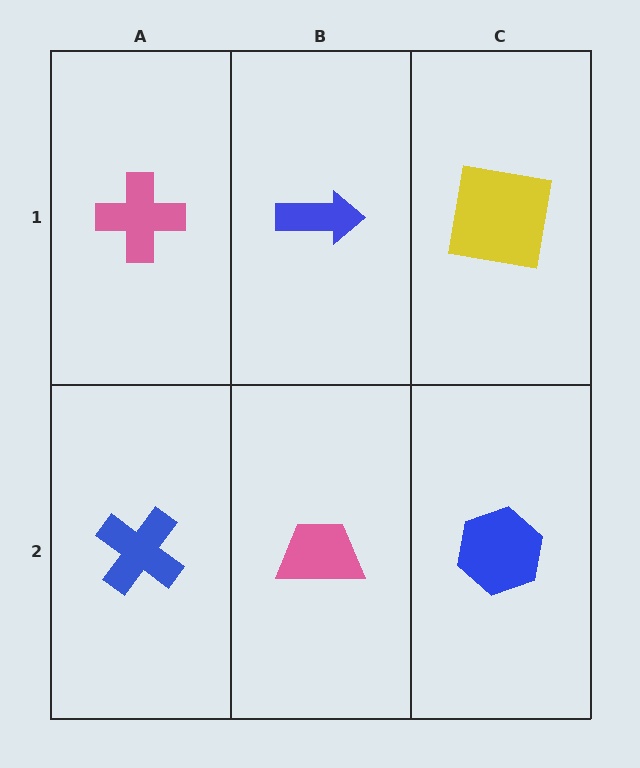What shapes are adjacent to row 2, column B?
A blue arrow (row 1, column B), a blue cross (row 2, column A), a blue hexagon (row 2, column C).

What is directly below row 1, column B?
A pink trapezoid.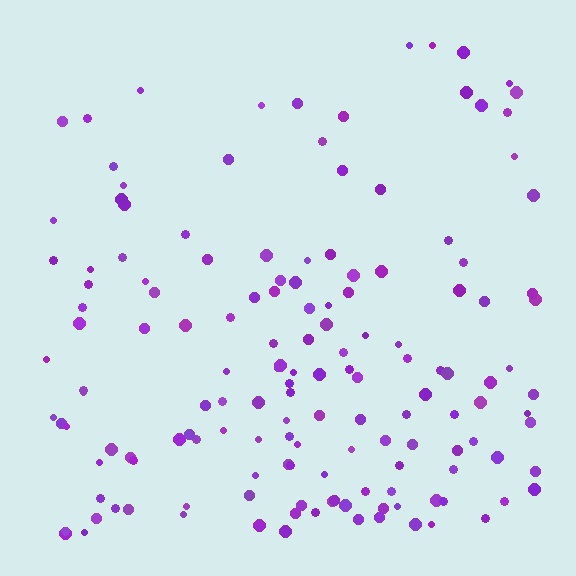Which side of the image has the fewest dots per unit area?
The top.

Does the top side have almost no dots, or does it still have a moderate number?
Still a moderate number, just noticeably fewer than the bottom.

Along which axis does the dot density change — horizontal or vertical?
Vertical.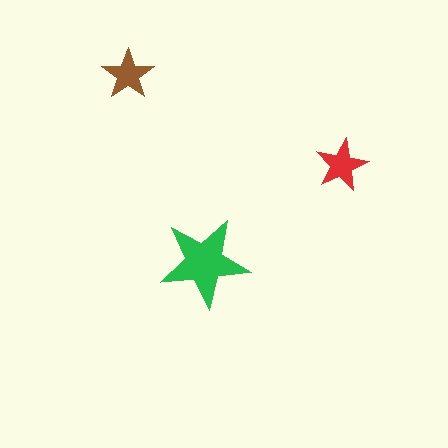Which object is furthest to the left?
The brown star is leftmost.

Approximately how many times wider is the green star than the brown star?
About 1.5 times wider.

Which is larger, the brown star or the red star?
The red one.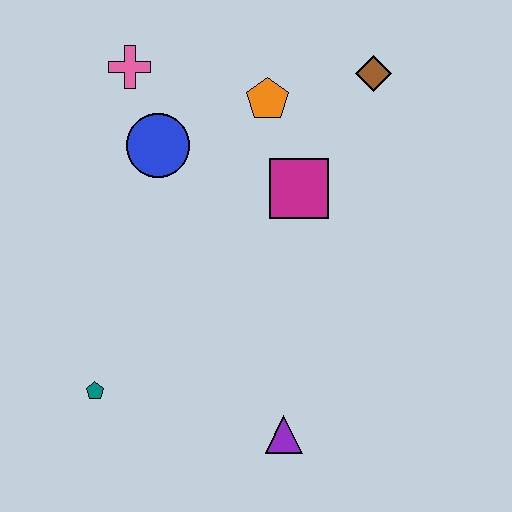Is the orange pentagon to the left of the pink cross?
No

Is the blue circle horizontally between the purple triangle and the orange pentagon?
No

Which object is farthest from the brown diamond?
The teal pentagon is farthest from the brown diamond.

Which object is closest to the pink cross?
The blue circle is closest to the pink cross.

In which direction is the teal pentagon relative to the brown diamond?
The teal pentagon is below the brown diamond.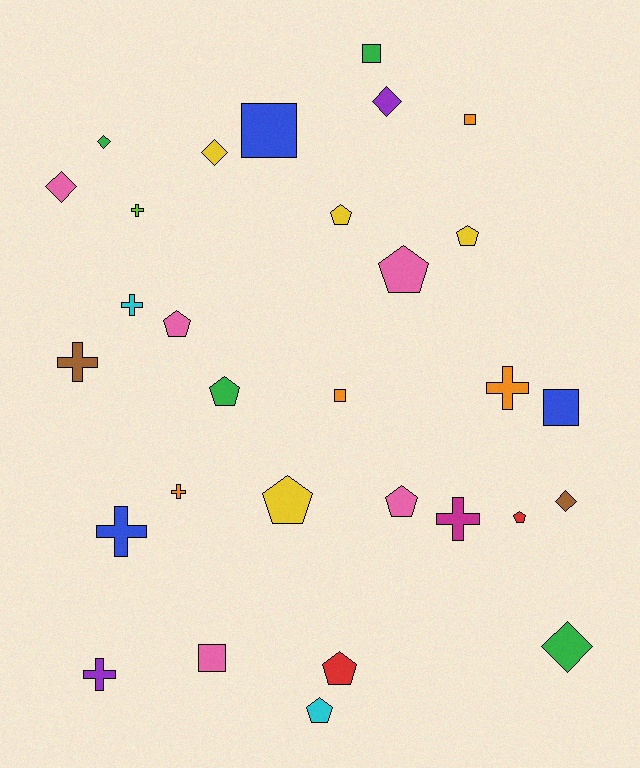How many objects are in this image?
There are 30 objects.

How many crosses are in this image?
There are 8 crosses.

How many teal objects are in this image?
There are no teal objects.